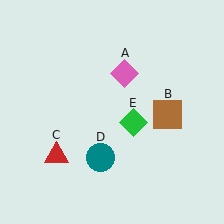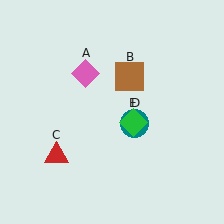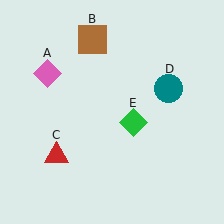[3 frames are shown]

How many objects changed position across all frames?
3 objects changed position: pink diamond (object A), brown square (object B), teal circle (object D).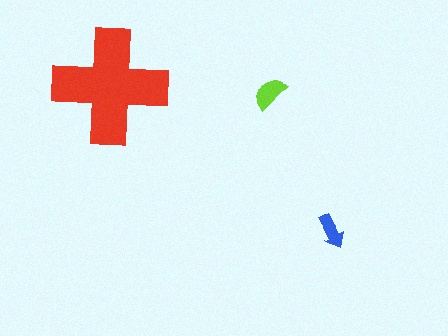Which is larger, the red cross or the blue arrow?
The red cross.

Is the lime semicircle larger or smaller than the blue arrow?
Larger.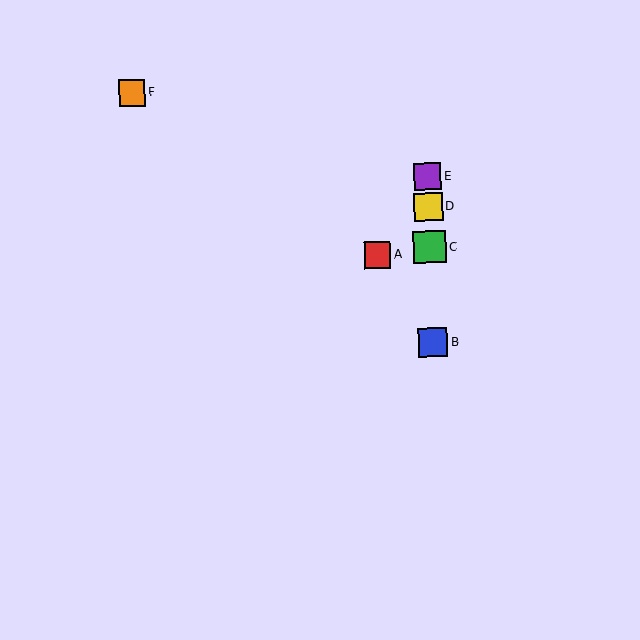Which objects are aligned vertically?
Objects B, C, D, E are aligned vertically.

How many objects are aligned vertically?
4 objects (B, C, D, E) are aligned vertically.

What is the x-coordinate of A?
Object A is at x≈377.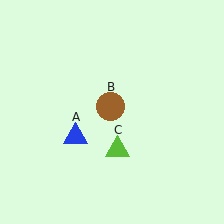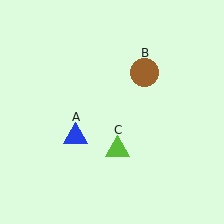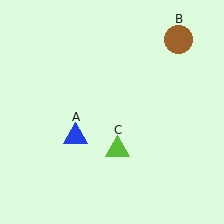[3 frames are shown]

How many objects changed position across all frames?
1 object changed position: brown circle (object B).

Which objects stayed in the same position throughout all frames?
Blue triangle (object A) and lime triangle (object C) remained stationary.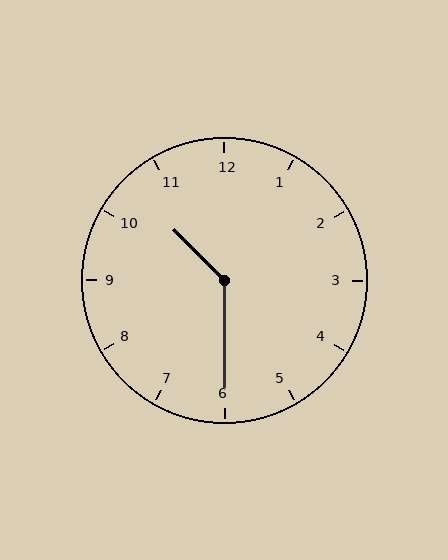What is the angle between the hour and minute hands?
Approximately 135 degrees.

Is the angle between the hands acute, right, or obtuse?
It is obtuse.